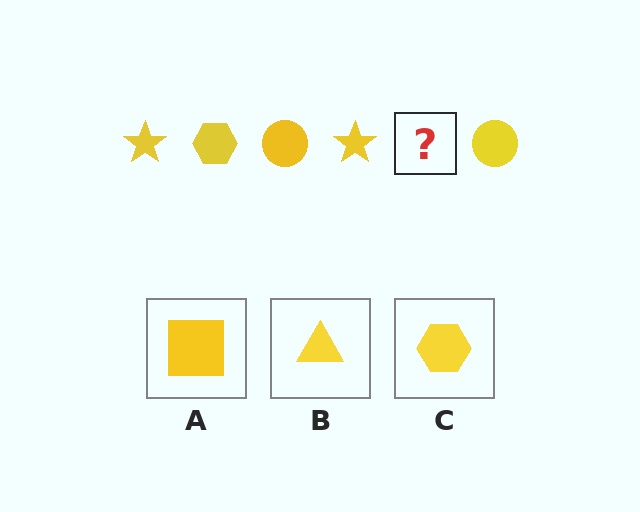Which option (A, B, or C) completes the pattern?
C.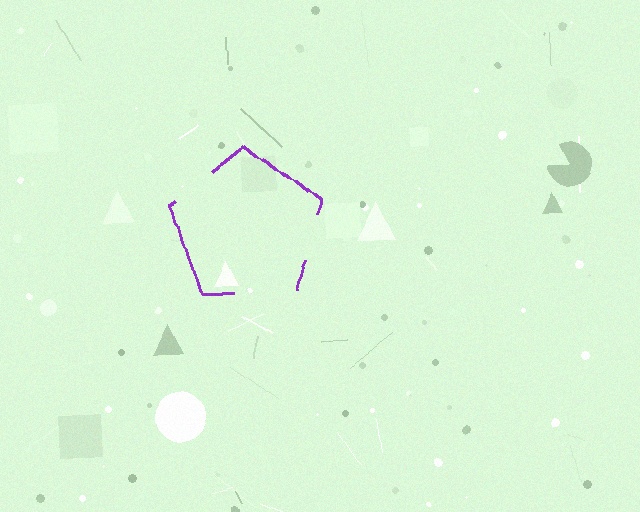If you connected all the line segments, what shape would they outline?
They would outline a pentagon.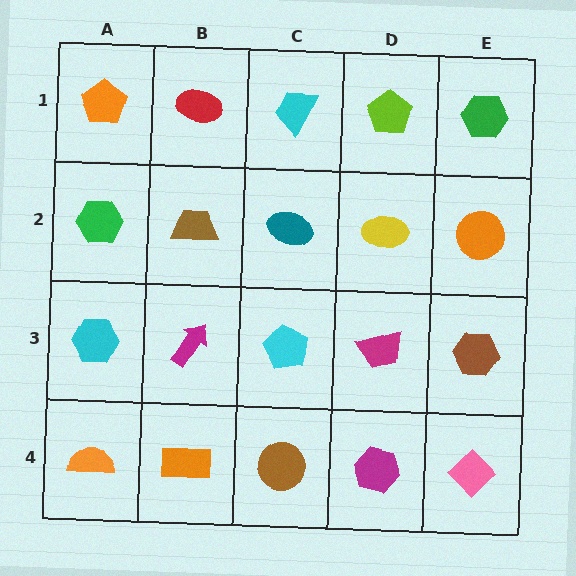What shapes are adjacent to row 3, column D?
A yellow ellipse (row 2, column D), a magenta hexagon (row 4, column D), a cyan pentagon (row 3, column C), a brown hexagon (row 3, column E).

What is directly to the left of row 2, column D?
A teal ellipse.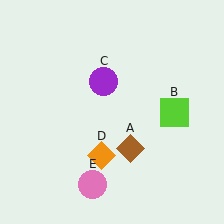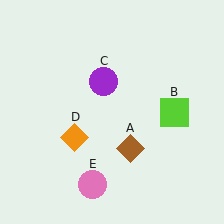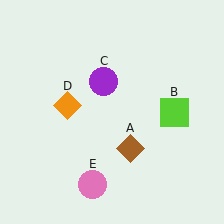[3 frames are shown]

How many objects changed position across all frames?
1 object changed position: orange diamond (object D).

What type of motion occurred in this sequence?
The orange diamond (object D) rotated clockwise around the center of the scene.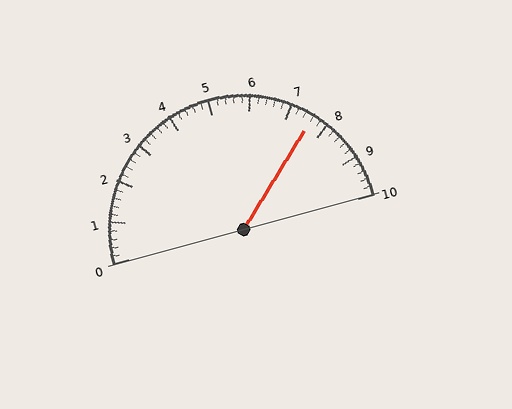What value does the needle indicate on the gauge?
The needle indicates approximately 7.6.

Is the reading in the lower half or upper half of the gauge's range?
The reading is in the upper half of the range (0 to 10).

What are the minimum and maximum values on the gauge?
The gauge ranges from 0 to 10.